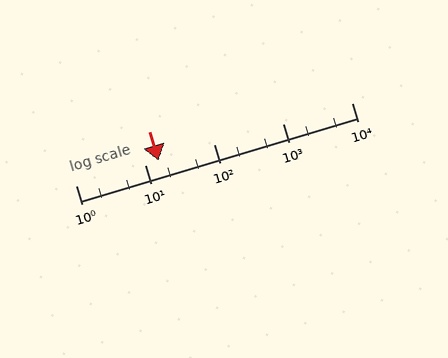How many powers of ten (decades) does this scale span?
The scale spans 4 decades, from 1 to 10000.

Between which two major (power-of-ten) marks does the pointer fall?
The pointer is between 10 and 100.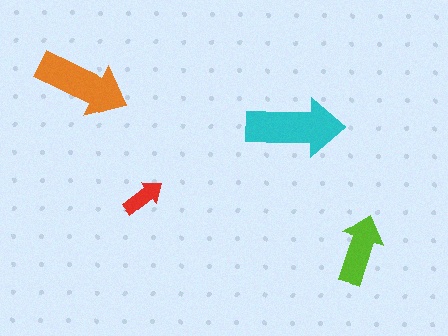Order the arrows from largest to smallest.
the cyan one, the orange one, the lime one, the red one.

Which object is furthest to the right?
The lime arrow is rightmost.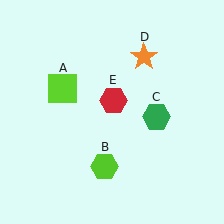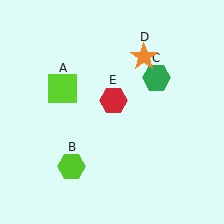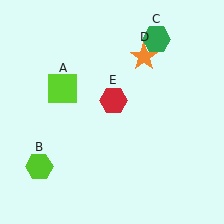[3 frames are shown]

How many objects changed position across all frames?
2 objects changed position: lime hexagon (object B), green hexagon (object C).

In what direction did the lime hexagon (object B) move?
The lime hexagon (object B) moved left.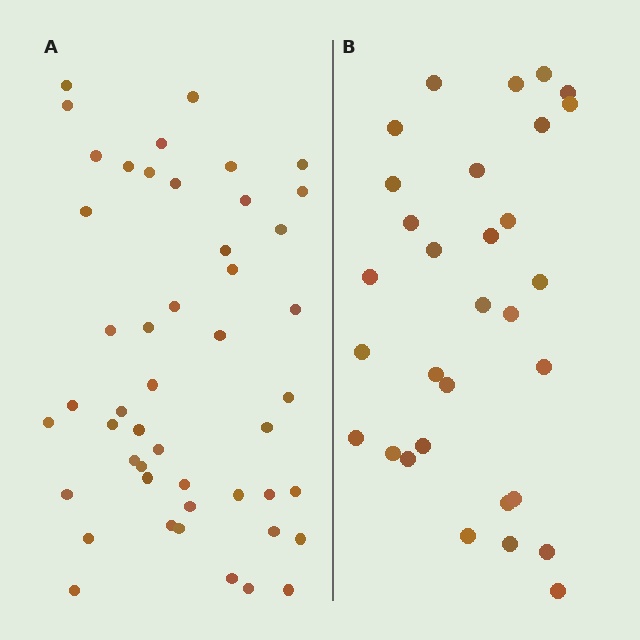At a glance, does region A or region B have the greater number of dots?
Region A (the left region) has more dots.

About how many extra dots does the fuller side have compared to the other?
Region A has approximately 15 more dots than region B.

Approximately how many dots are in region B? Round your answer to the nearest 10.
About 30 dots. (The exact count is 31, which rounds to 30.)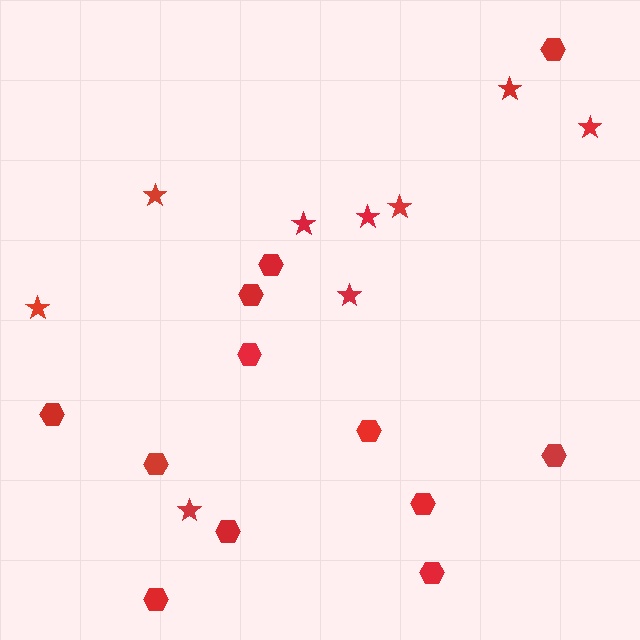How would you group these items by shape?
There are 2 groups: one group of stars (9) and one group of hexagons (12).